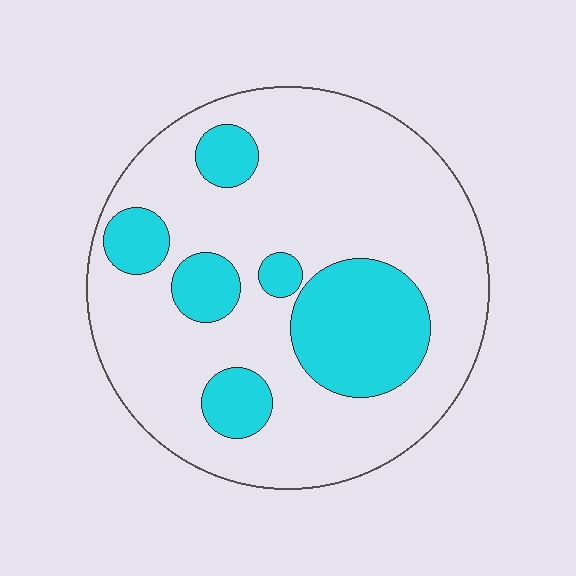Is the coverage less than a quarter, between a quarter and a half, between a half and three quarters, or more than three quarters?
Less than a quarter.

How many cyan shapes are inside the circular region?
6.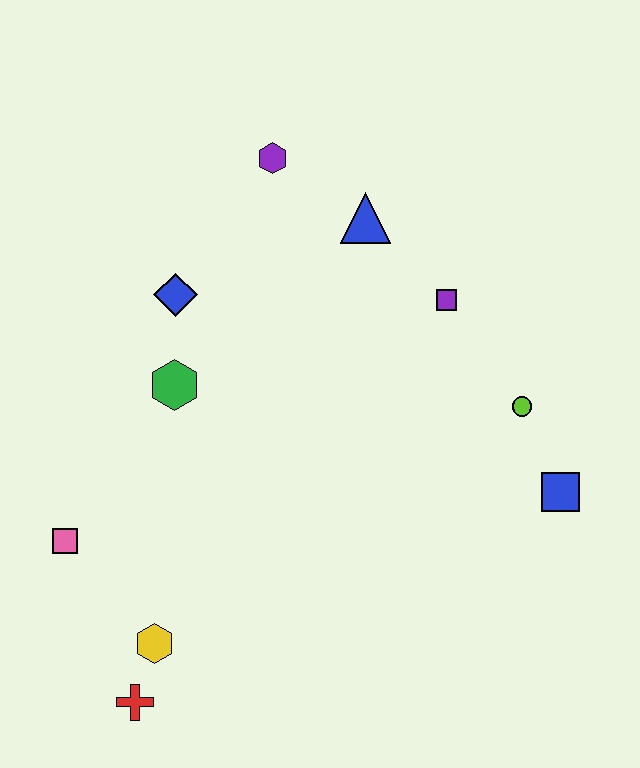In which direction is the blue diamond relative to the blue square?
The blue diamond is to the left of the blue square.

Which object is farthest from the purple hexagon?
The red cross is farthest from the purple hexagon.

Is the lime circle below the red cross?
No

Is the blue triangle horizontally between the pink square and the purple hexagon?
No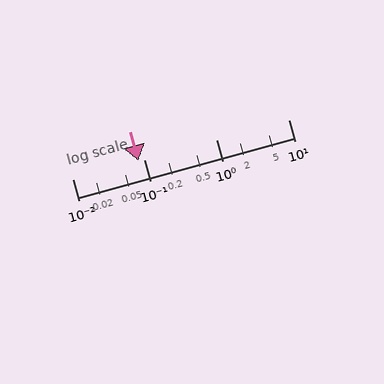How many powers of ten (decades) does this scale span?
The scale spans 3 decades, from 0.01 to 10.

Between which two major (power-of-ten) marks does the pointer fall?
The pointer is between 0.01 and 0.1.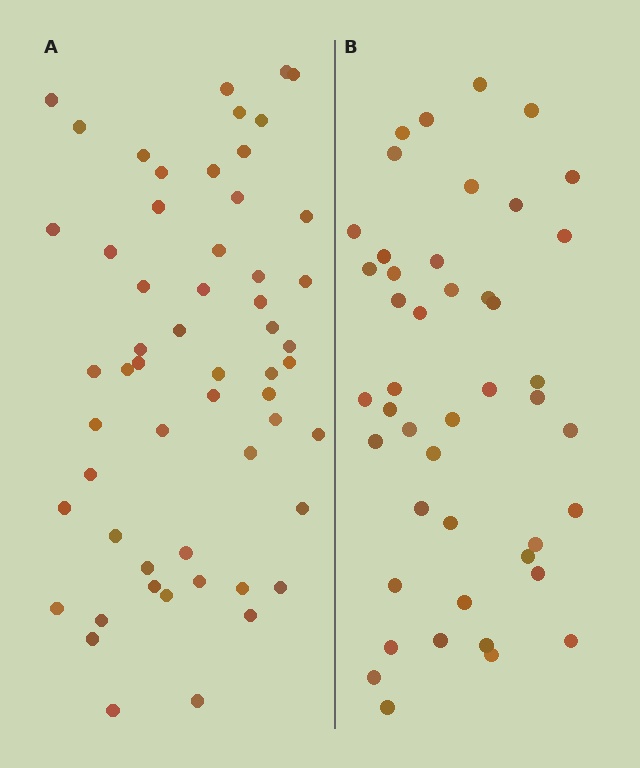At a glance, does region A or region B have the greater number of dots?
Region A (the left region) has more dots.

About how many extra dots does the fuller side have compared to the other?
Region A has roughly 12 or so more dots than region B.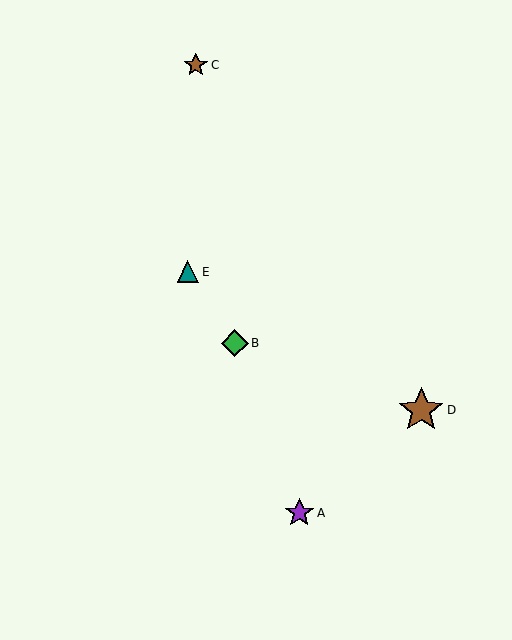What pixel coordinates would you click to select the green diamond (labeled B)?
Click at (235, 343) to select the green diamond B.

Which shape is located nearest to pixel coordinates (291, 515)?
The purple star (labeled A) at (299, 513) is nearest to that location.